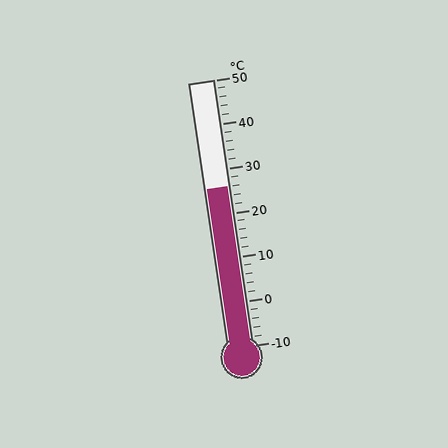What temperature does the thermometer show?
The thermometer shows approximately 26°C.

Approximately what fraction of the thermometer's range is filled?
The thermometer is filled to approximately 60% of its range.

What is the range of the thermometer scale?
The thermometer scale ranges from -10°C to 50°C.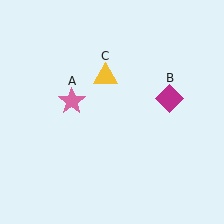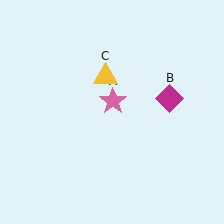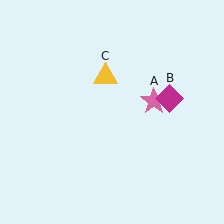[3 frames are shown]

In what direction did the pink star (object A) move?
The pink star (object A) moved right.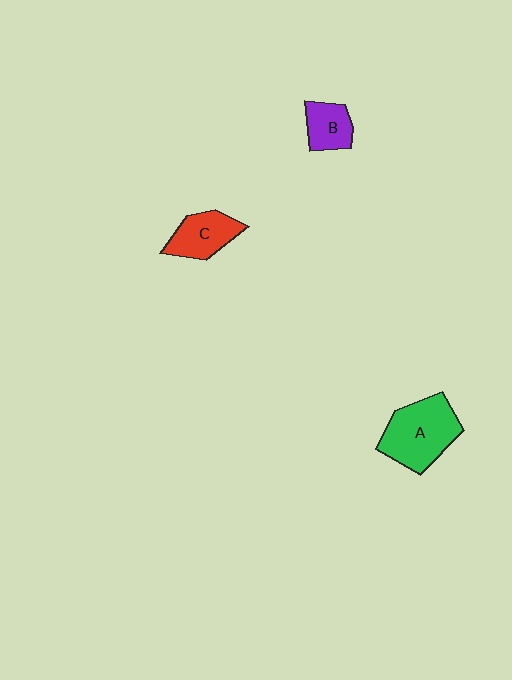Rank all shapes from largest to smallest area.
From largest to smallest: A (green), C (red), B (purple).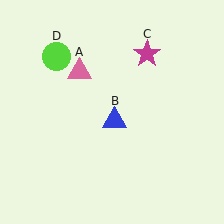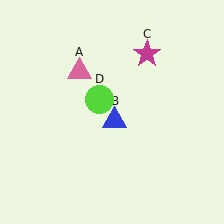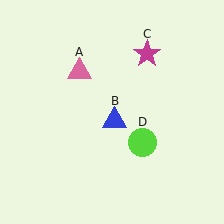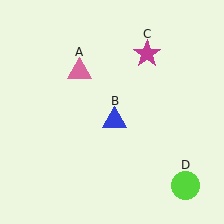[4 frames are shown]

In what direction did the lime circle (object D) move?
The lime circle (object D) moved down and to the right.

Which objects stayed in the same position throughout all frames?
Pink triangle (object A) and blue triangle (object B) and magenta star (object C) remained stationary.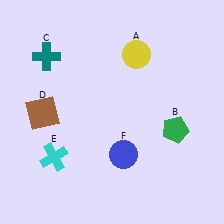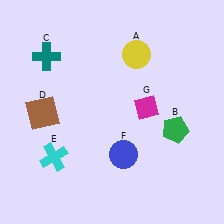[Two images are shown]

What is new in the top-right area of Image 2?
A magenta diamond (G) was added in the top-right area of Image 2.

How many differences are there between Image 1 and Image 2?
There is 1 difference between the two images.